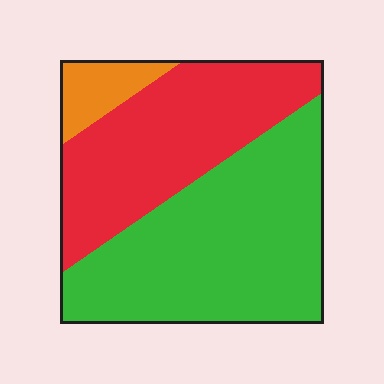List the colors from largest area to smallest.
From largest to smallest: green, red, orange.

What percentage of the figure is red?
Red covers about 40% of the figure.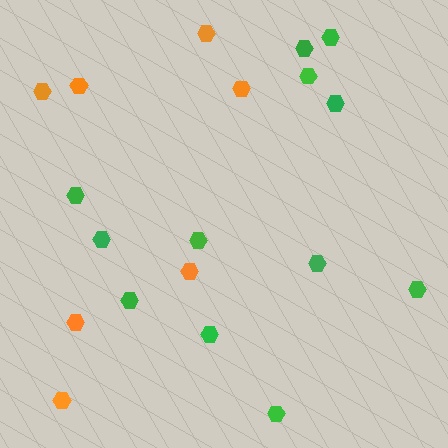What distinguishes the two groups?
There are 2 groups: one group of orange hexagons (7) and one group of green hexagons (12).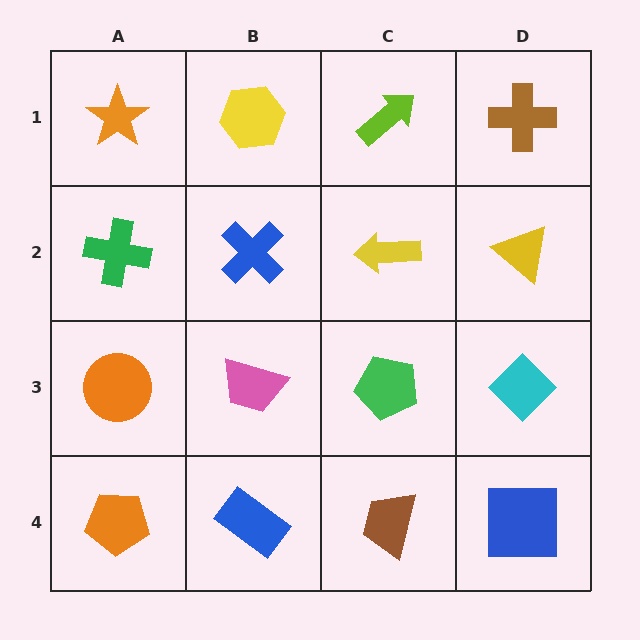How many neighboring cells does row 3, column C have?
4.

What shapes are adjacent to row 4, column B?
A pink trapezoid (row 3, column B), an orange pentagon (row 4, column A), a brown trapezoid (row 4, column C).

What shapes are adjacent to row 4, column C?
A green pentagon (row 3, column C), a blue rectangle (row 4, column B), a blue square (row 4, column D).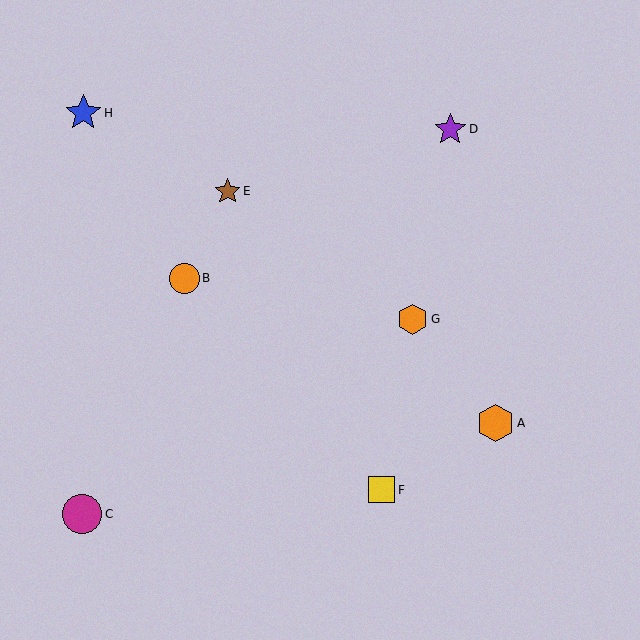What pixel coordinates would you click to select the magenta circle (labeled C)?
Click at (82, 514) to select the magenta circle C.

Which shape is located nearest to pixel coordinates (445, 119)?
The purple star (labeled D) at (450, 129) is nearest to that location.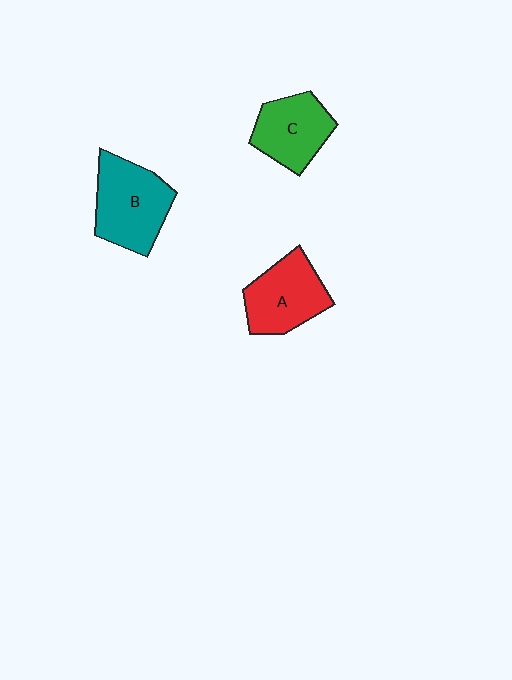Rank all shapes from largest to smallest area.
From largest to smallest: B (teal), A (red), C (green).